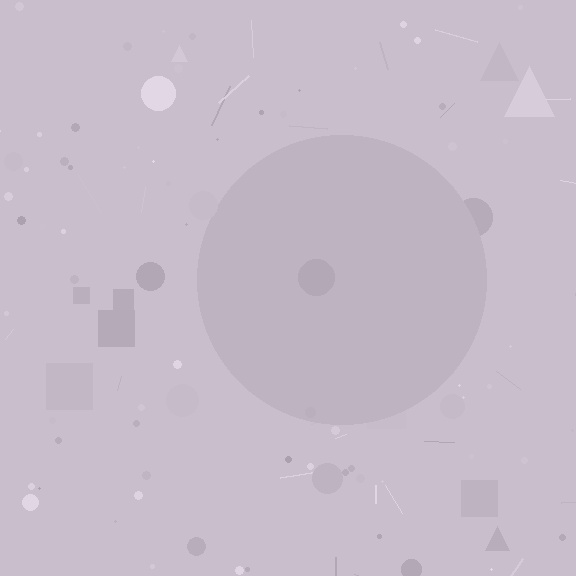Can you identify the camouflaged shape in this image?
The camouflaged shape is a circle.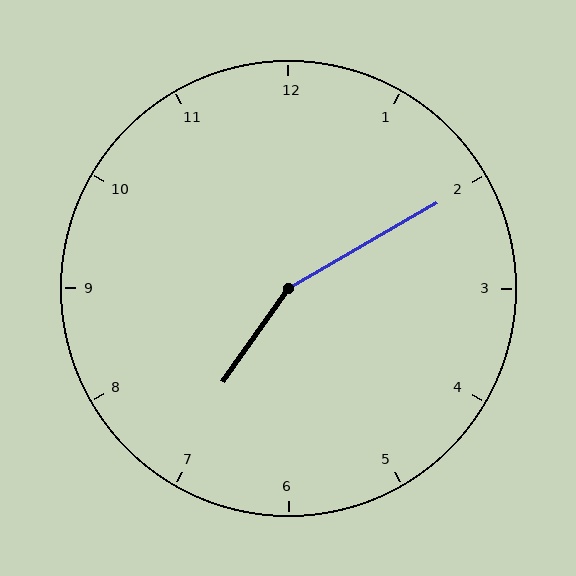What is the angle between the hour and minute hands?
Approximately 155 degrees.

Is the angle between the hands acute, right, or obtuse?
It is obtuse.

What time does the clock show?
7:10.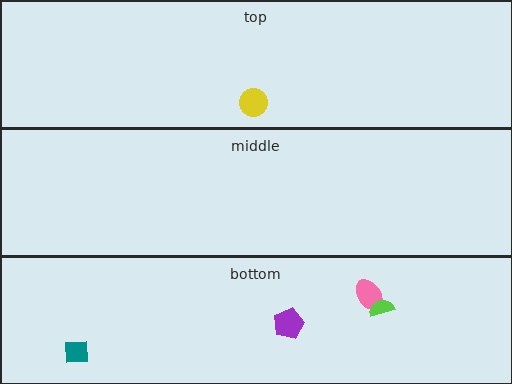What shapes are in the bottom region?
The purple pentagon, the pink ellipse, the lime semicircle, the teal square.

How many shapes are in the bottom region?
4.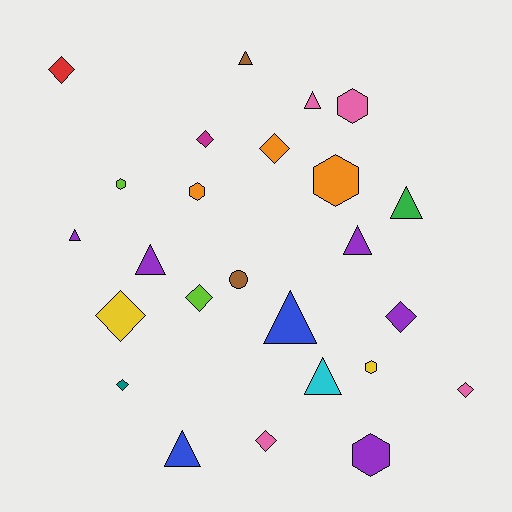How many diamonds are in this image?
There are 9 diamonds.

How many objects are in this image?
There are 25 objects.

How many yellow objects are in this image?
There are 2 yellow objects.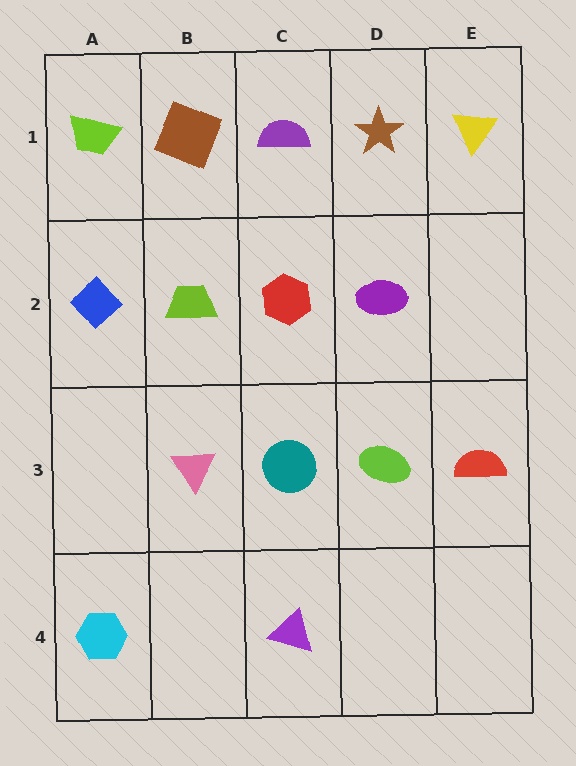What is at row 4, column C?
A purple triangle.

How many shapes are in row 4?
2 shapes.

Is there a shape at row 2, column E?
No, that cell is empty.